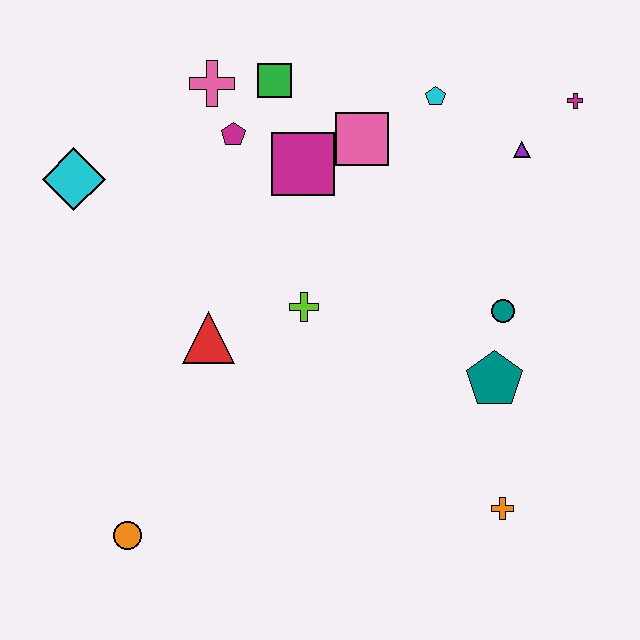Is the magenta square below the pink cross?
Yes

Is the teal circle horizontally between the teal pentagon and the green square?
No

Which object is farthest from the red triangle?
The magenta cross is farthest from the red triangle.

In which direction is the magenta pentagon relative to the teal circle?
The magenta pentagon is to the left of the teal circle.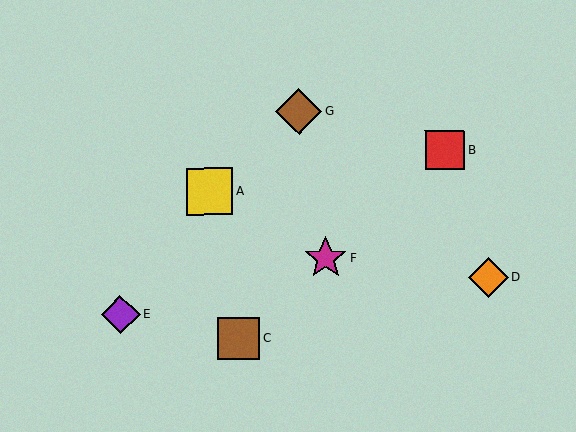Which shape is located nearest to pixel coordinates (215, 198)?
The yellow square (labeled A) at (209, 192) is nearest to that location.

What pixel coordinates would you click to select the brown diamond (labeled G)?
Click at (299, 111) to select the brown diamond G.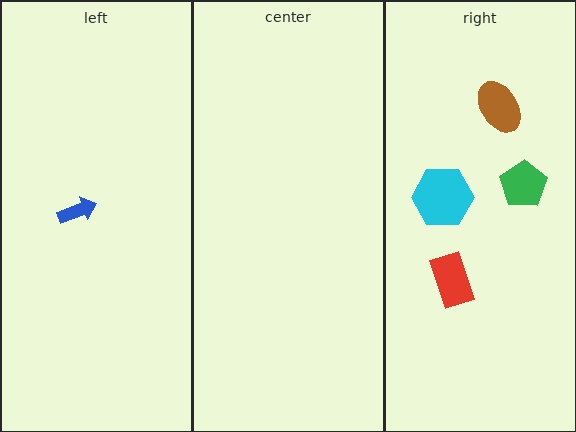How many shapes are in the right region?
4.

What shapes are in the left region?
The blue arrow.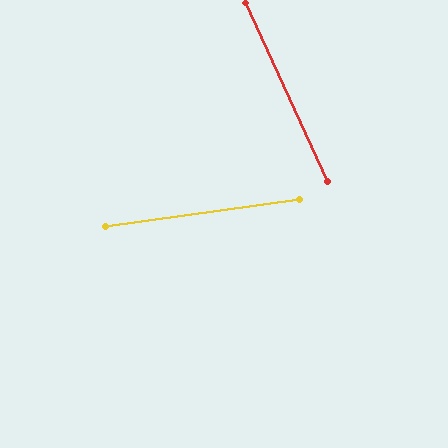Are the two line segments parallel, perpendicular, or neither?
Neither parallel nor perpendicular — they differ by about 74°.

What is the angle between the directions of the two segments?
Approximately 74 degrees.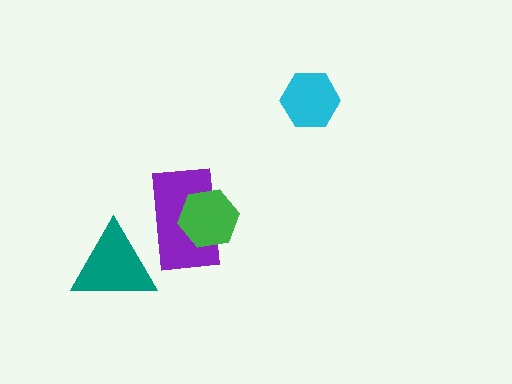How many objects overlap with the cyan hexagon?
0 objects overlap with the cyan hexagon.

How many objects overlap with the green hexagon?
1 object overlaps with the green hexagon.